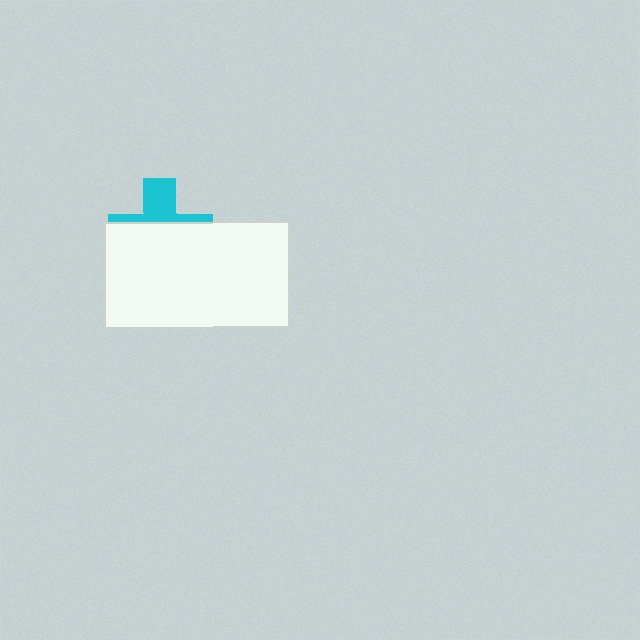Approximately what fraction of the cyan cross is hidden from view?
Roughly 65% of the cyan cross is hidden behind the white rectangle.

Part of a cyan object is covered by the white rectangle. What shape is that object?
It is a cross.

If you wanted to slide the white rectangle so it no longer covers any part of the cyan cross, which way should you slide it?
Slide it down — that is the most direct way to separate the two shapes.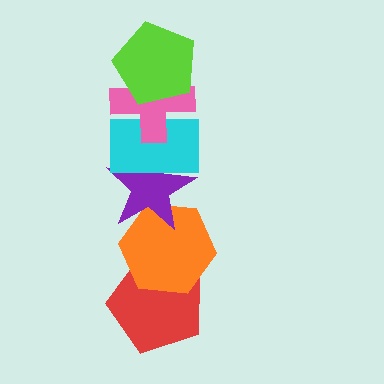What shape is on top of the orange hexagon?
The purple star is on top of the orange hexagon.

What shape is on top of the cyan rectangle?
The pink cross is on top of the cyan rectangle.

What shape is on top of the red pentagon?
The orange hexagon is on top of the red pentagon.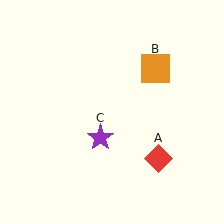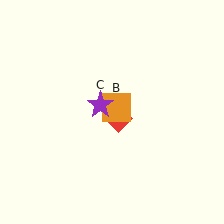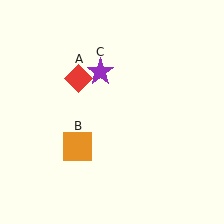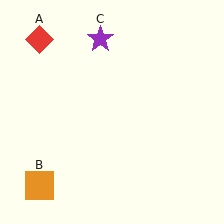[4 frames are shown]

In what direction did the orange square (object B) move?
The orange square (object B) moved down and to the left.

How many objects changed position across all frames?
3 objects changed position: red diamond (object A), orange square (object B), purple star (object C).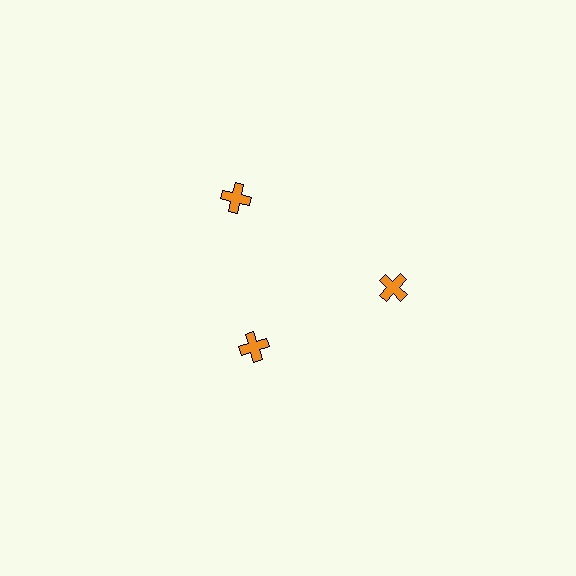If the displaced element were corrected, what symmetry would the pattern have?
It would have 3-fold rotational symmetry — the pattern would map onto itself every 120 degrees.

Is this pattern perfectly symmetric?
No. The 3 orange crosses are arranged in a ring, but one element near the 7 o'clock position is pulled inward toward the center, breaking the 3-fold rotational symmetry.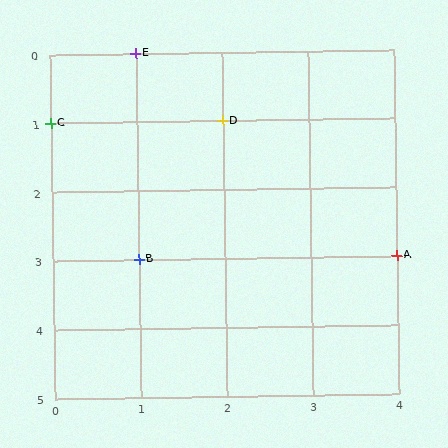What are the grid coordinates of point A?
Point A is at grid coordinates (4, 3).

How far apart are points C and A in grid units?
Points C and A are 4 columns and 2 rows apart (about 4.5 grid units diagonally).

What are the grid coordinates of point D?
Point D is at grid coordinates (2, 1).